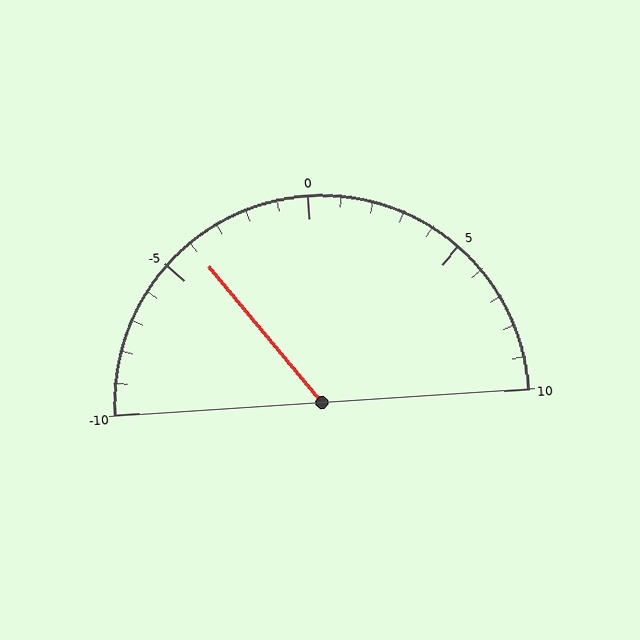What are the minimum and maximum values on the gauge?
The gauge ranges from -10 to 10.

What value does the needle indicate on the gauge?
The needle indicates approximately -4.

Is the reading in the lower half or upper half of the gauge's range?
The reading is in the lower half of the range (-10 to 10).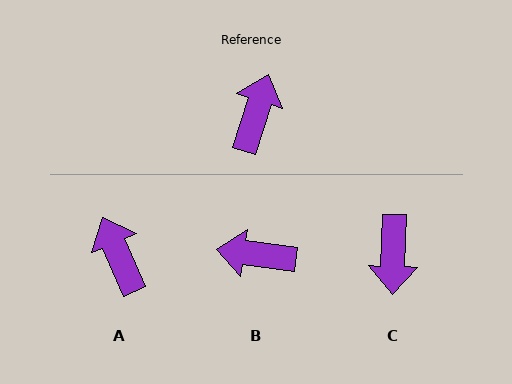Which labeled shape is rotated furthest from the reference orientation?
C, about 164 degrees away.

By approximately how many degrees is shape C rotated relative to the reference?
Approximately 164 degrees clockwise.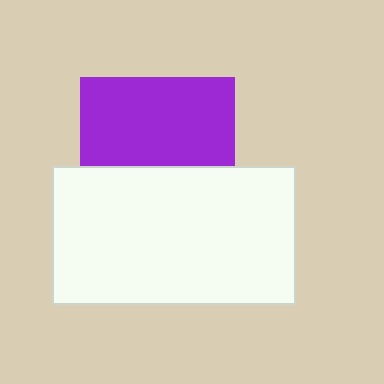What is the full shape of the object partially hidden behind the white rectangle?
The partially hidden object is a purple square.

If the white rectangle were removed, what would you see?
You would see the complete purple square.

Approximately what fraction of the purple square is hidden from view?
Roughly 43% of the purple square is hidden behind the white rectangle.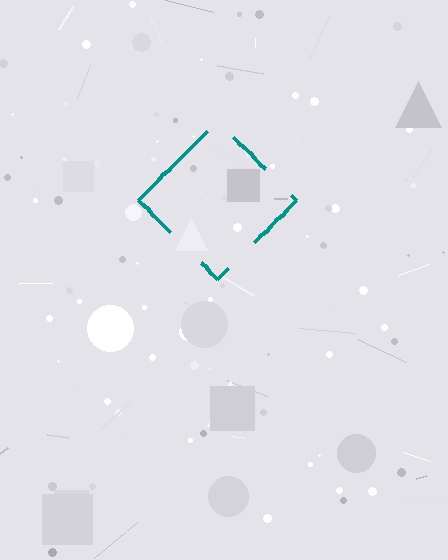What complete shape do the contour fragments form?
The contour fragments form a diamond.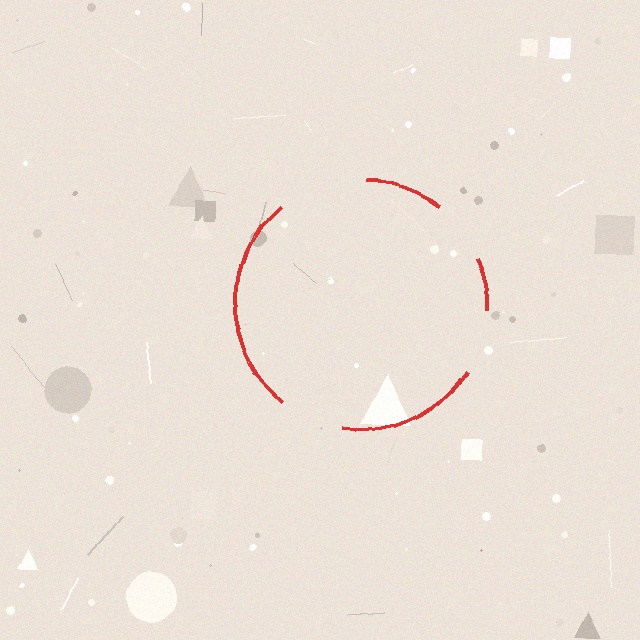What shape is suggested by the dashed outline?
The dashed outline suggests a circle.